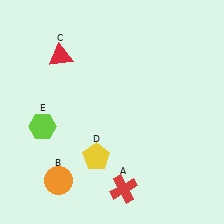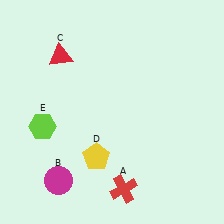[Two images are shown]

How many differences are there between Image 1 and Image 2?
There is 1 difference between the two images.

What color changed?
The circle (B) changed from orange in Image 1 to magenta in Image 2.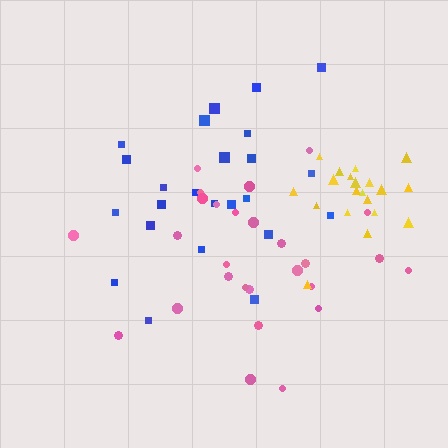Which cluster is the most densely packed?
Yellow.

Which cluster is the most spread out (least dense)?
Blue.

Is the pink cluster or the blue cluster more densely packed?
Pink.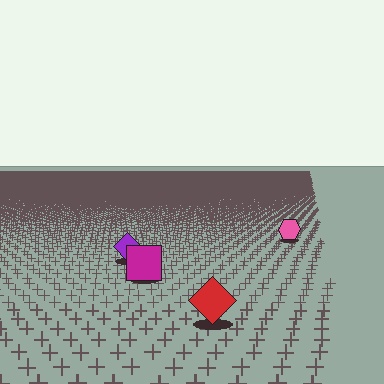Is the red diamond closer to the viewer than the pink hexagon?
Yes. The red diamond is closer — you can tell from the texture gradient: the ground texture is coarser near it.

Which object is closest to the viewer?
The red diamond is closest. The texture marks near it are larger and more spread out.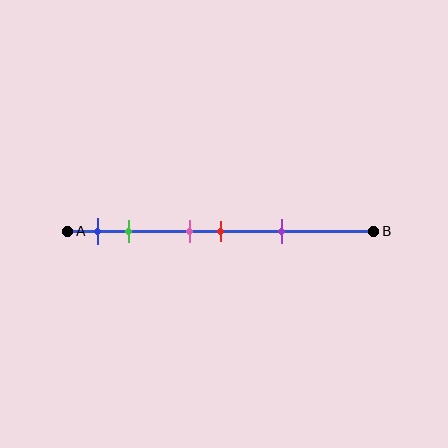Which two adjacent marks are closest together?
The pink and red marks are the closest adjacent pair.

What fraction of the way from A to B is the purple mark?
The purple mark is approximately 70% (0.7) of the way from A to B.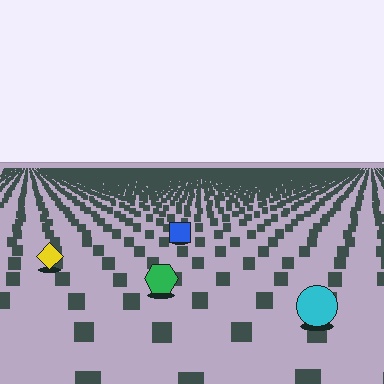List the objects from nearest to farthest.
From nearest to farthest: the cyan circle, the green hexagon, the yellow diamond, the blue square.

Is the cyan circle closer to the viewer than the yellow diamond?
Yes. The cyan circle is closer — you can tell from the texture gradient: the ground texture is coarser near it.